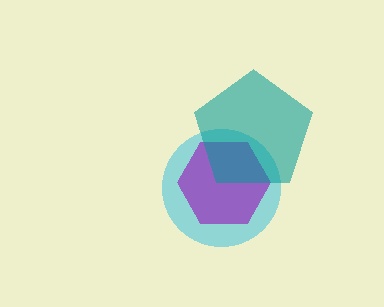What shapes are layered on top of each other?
The layered shapes are: a cyan circle, a purple hexagon, a teal pentagon.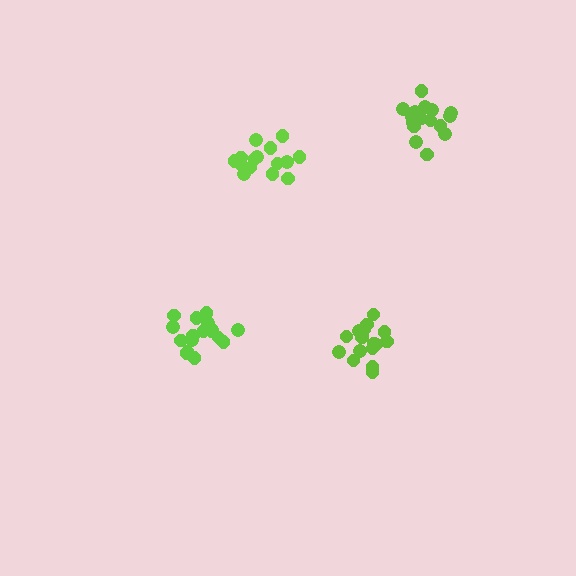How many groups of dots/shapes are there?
There are 4 groups.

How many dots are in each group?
Group 1: 17 dots, Group 2: 17 dots, Group 3: 17 dots, Group 4: 15 dots (66 total).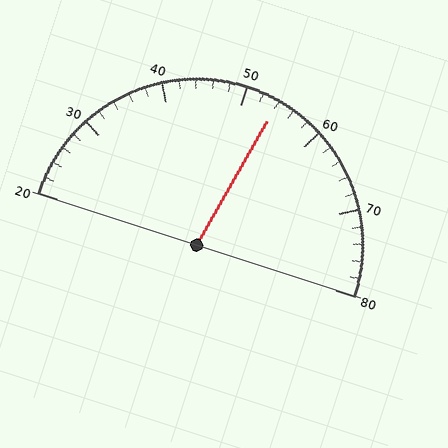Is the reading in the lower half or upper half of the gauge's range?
The reading is in the upper half of the range (20 to 80).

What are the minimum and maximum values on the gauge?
The gauge ranges from 20 to 80.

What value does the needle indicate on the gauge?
The needle indicates approximately 54.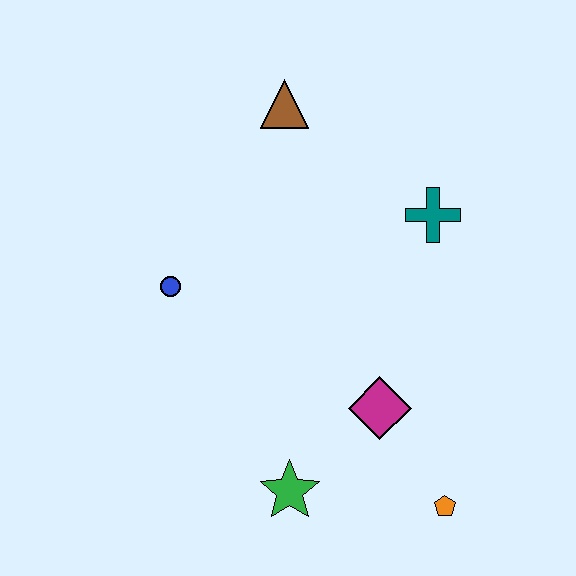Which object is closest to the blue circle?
The brown triangle is closest to the blue circle.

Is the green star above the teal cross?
No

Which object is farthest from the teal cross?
The green star is farthest from the teal cross.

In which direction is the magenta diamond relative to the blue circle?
The magenta diamond is to the right of the blue circle.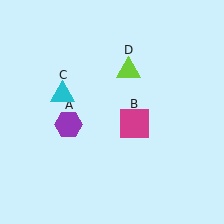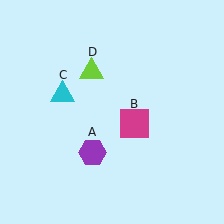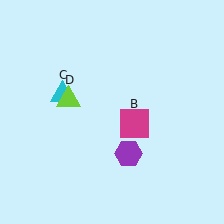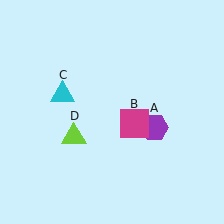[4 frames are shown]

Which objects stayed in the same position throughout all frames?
Magenta square (object B) and cyan triangle (object C) remained stationary.